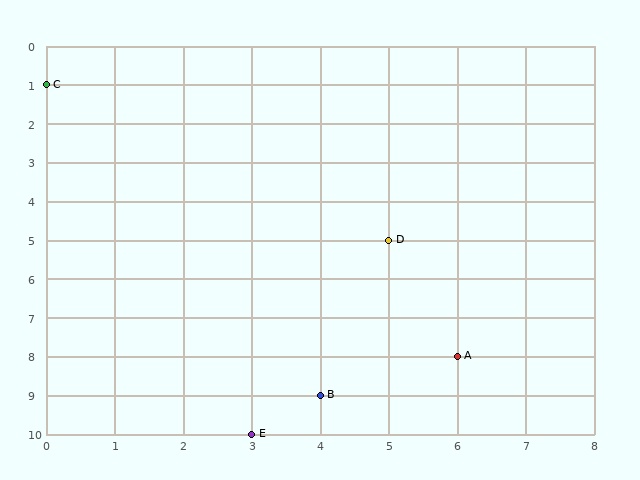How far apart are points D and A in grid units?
Points D and A are 1 column and 3 rows apart (about 3.2 grid units diagonally).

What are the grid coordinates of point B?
Point B is at grid coordinates (4, 9).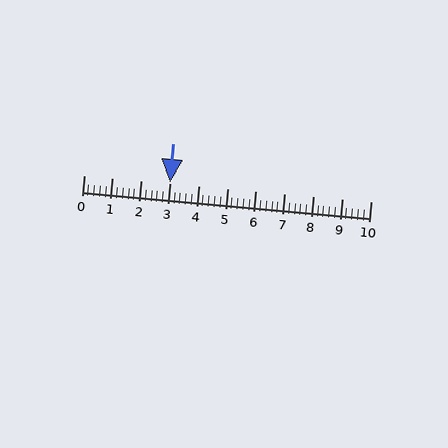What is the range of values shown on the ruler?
The ruler shows values from 0 to 10.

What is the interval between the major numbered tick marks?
The major tick marks are spaced 1 units apart.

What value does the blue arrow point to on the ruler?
The blue arrow points to approximately 3.0.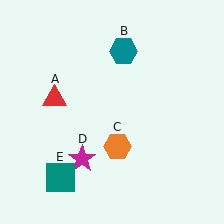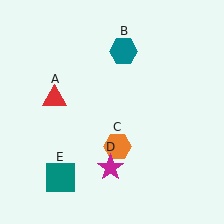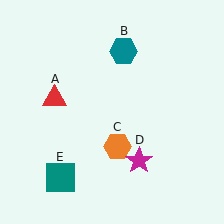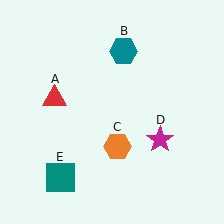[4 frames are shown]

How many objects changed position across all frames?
1 object changed position: magenta star (object D).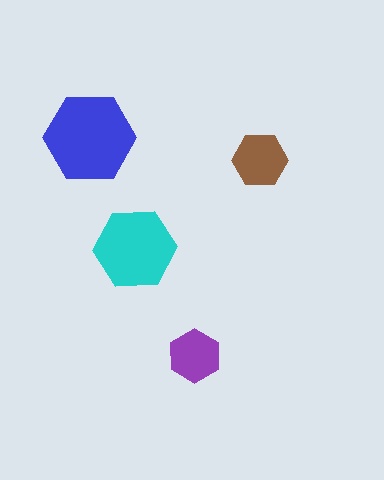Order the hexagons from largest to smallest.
the blue one, the cyan one, the brown one, the purple one.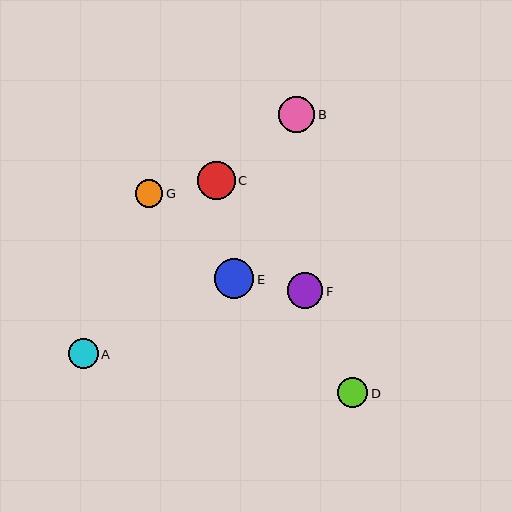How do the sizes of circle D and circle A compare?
Circle D and circle A are approximately the same size.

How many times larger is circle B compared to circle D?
Circle B is approximately 1.2 times the size of circle D.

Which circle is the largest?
Circle E is the largest with a size of approximately 40 pixels.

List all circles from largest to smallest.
From largest to smallest: E, C, B, F, D, A, G.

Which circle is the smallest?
Circle G is the smallest with a size of approximately 28 pixels.